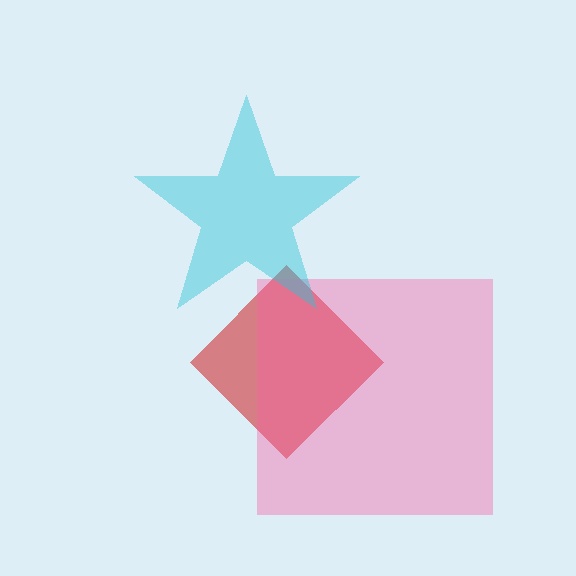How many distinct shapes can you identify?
There are 3 distinct shapes: a red diamond, a pink square, a cyan star.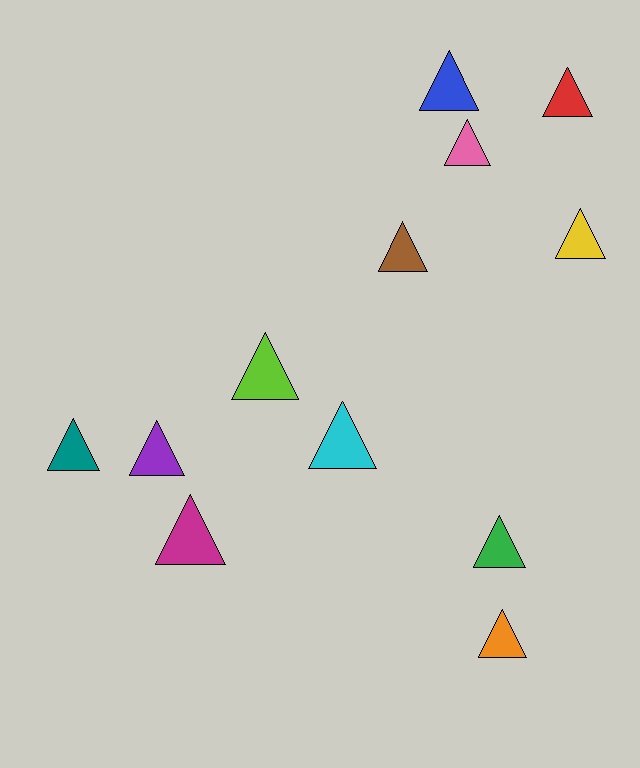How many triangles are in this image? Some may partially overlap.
There are 12 triangles.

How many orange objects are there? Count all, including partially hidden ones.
There is 1 orange object.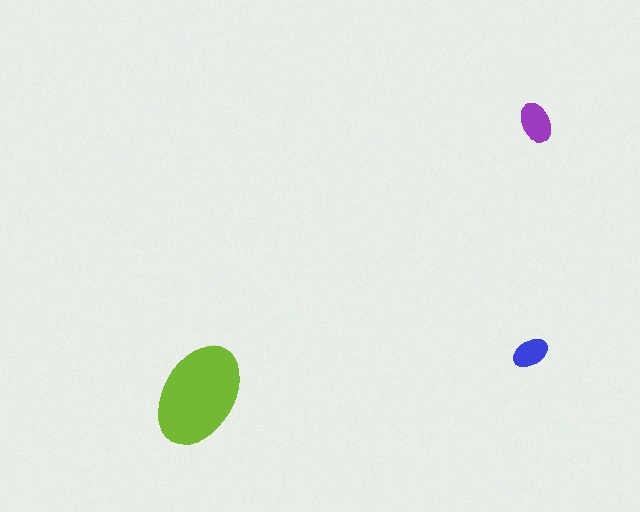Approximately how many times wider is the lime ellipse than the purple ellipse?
About 2.5 times wider.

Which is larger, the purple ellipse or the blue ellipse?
The purple one.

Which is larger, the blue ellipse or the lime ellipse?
The lime one.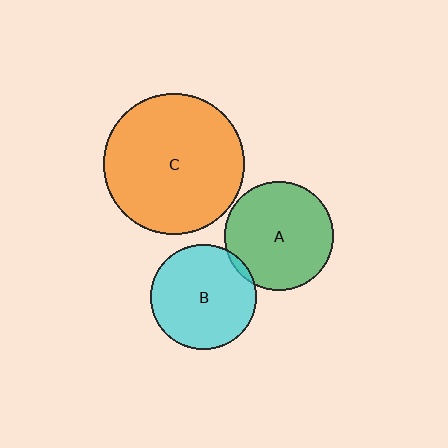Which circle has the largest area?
Circle C (orange).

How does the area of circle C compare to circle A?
Approximately 1.7 times.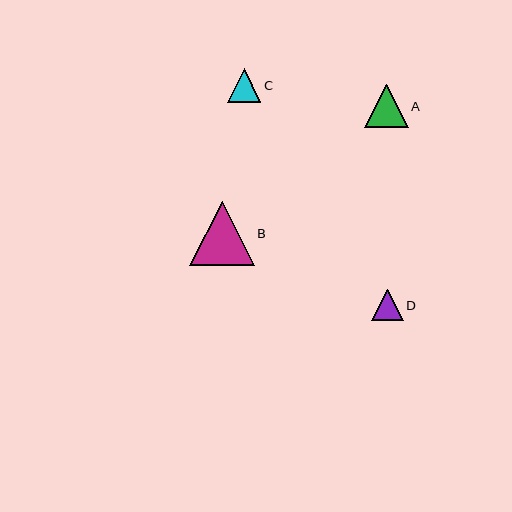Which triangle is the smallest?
Triangle D is the smallest with a size of approximately 31 pixels.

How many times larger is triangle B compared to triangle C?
Triangle B is approximately 1.9 times the size of triangle C.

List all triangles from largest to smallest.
From largest to smallest: B, A, C, D.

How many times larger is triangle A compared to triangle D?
Triangle A is approximately 1.4 times the size of triangle D.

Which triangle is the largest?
Triangle B is the largest with a size of approximately 65 pixels.